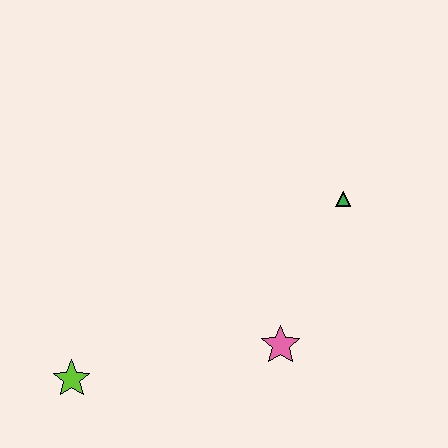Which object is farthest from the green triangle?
The lime star is farthest from the green triangle.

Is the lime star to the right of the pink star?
No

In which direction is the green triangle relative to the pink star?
The green triangle is above the pink star.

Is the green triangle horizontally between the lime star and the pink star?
No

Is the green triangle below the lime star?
No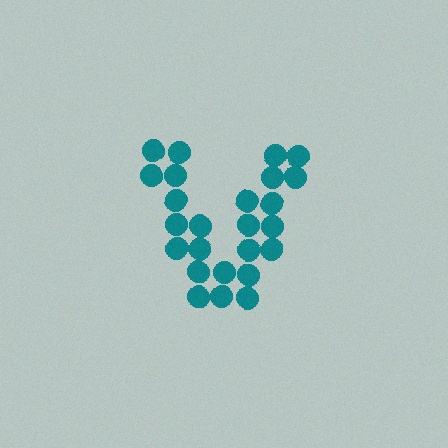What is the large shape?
The large shape is the letter V.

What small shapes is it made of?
It is made of small circles.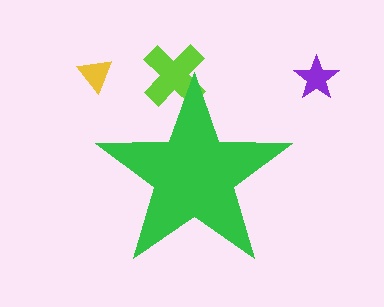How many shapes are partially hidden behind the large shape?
1 shape is partially hidden.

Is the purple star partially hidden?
No, the purple star is fully visible.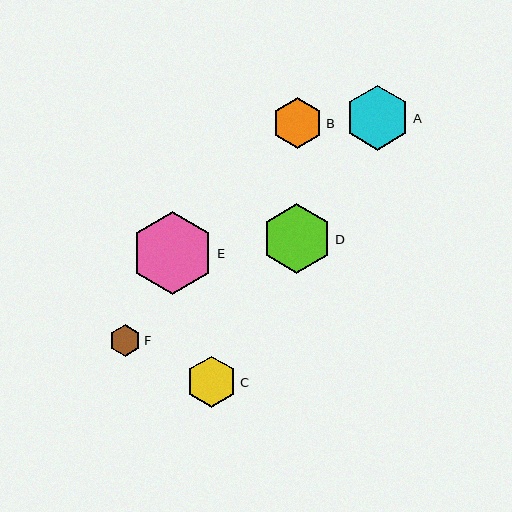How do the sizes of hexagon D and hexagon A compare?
Hexagon D and hexagon A are approximately the same size.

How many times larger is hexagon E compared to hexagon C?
Hexagon E is approximately 1.6 times the size of hexagon C.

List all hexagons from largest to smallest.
From largest to smallest: E, D, A, B, C, F.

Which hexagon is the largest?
Hexagon E is the largest with a size of approximately 83 pixels.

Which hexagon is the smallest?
Hexagon F is the smallest with a size of approximately 32 pixels.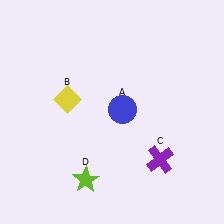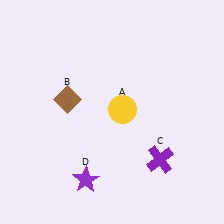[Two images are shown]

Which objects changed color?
A changed from blue to yellow. B changed from yellow to brown. D changed from lime to purple.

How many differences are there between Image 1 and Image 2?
There are 3 differences between the two images.